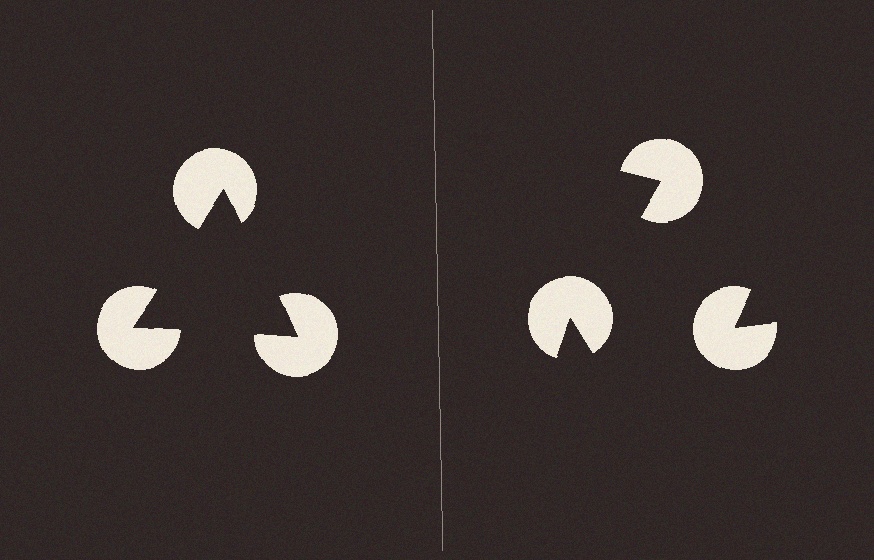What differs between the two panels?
The pac-man discs are positioned identically on both sides; only the wedge orientations differ. On the left they align to a triangle; on the right they are misaligned.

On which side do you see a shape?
An illusory triangle appears on the left side. On the right side the wedge cuts are rotated, so no coherent shape forms.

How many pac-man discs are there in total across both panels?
6 — 3 on each side.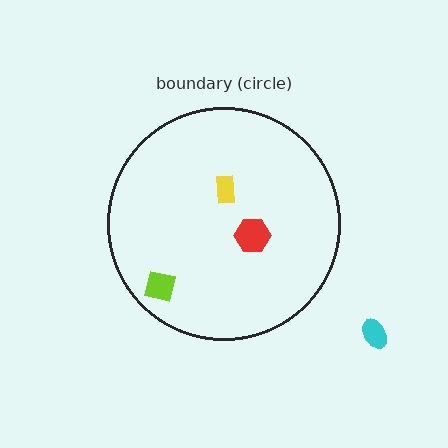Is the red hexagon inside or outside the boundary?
Inside.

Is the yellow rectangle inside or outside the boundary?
Inside.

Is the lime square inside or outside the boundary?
Inside.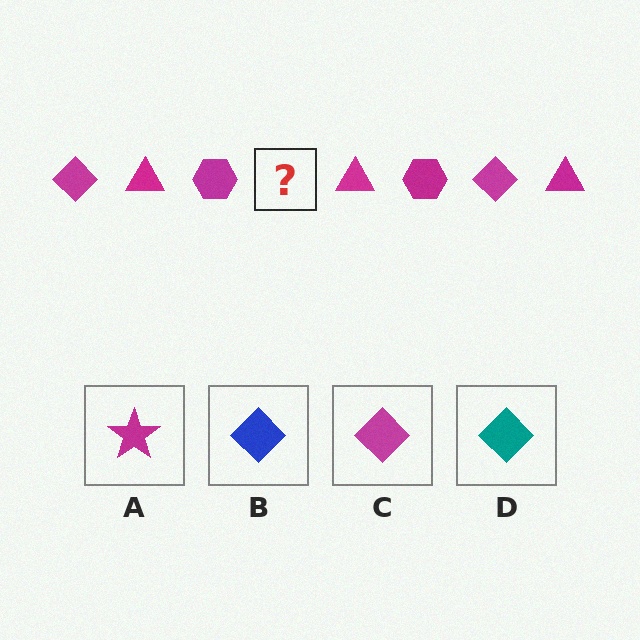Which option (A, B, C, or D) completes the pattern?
C.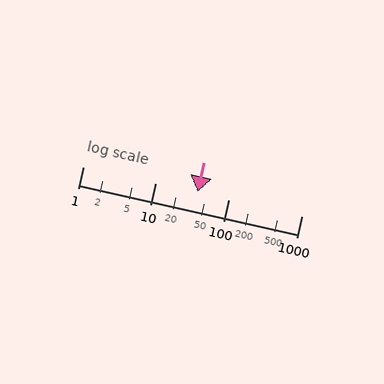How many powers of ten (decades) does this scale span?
The scale spans 3 decades, from 1 to 1000.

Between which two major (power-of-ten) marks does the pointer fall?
The pointer is between 10 and 100.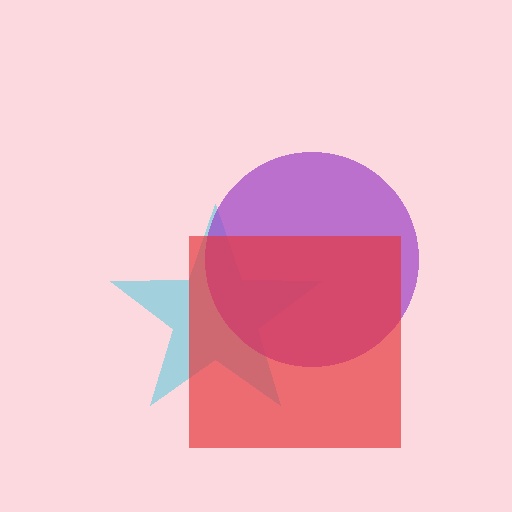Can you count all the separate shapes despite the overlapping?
Yes, there are 3 separate shapes.